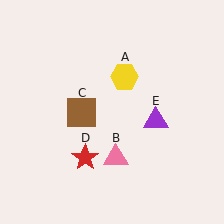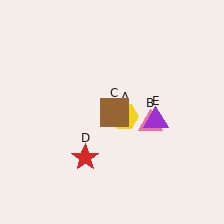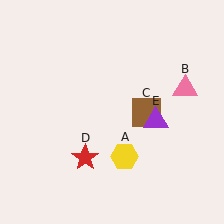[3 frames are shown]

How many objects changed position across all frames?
3 objects changed position: yellow hexagon (object A), pink triangle (object B), brown square (object C).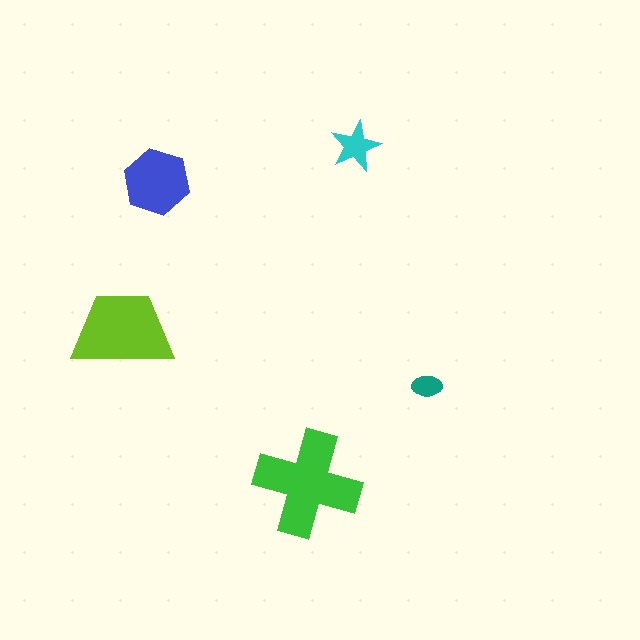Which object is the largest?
The green cross.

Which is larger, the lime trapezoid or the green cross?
The green cross.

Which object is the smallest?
The teal ellipse.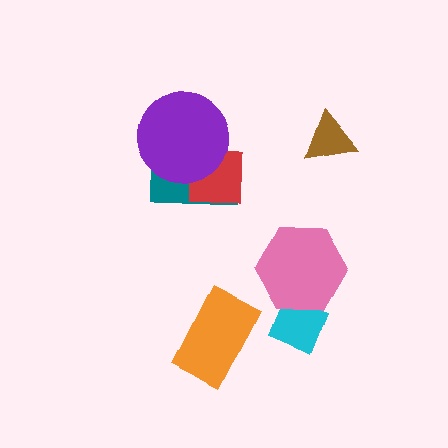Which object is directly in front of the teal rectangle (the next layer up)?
The red square is directly in front of the teal rectangle.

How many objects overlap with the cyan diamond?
1 object overlaps with the cyan diamond.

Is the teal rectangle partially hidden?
Yes, it is partially covered by another shape.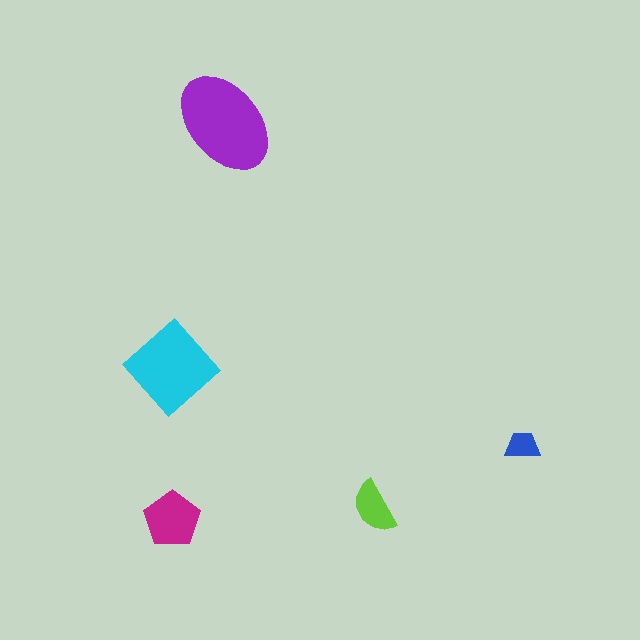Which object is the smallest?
The blue trapezoid.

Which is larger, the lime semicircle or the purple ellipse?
The purple ellipse.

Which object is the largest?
The purple ellipse.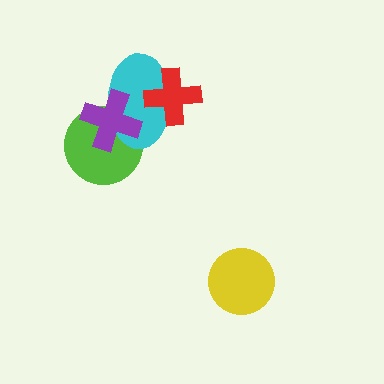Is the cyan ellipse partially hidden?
Yes, it is partially covered by another shape.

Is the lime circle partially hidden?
Yes, it is partially covered by another shape.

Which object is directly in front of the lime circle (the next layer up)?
The cyan ellipse is directly in front of the lime circle.